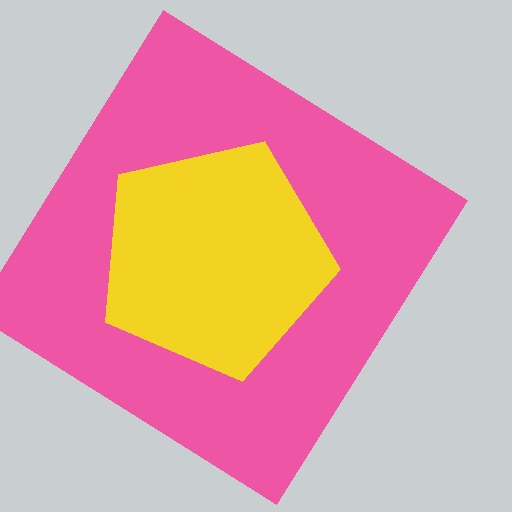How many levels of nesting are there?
2.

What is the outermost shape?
The pink diamond.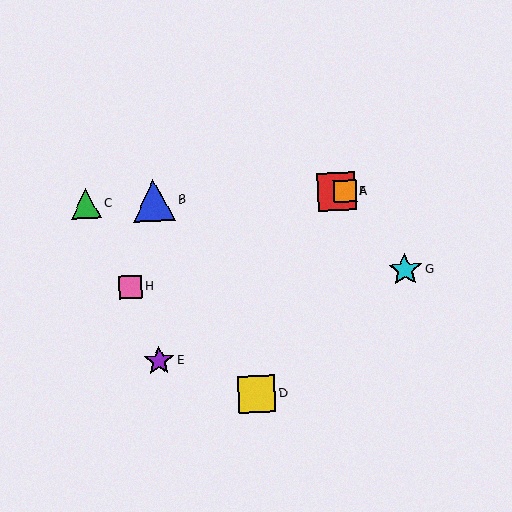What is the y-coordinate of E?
Object E is at y≈361.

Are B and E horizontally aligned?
No, B is at y≈200 and E is at y≈361.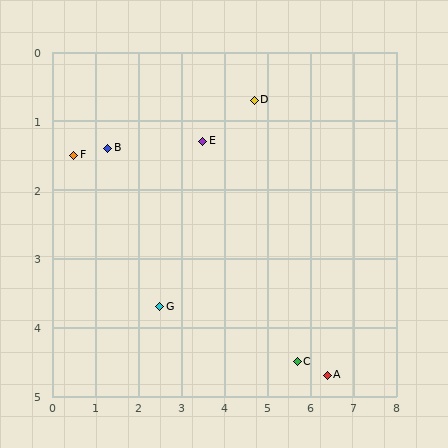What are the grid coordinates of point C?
Point C is at approximately (5.7, 4.5).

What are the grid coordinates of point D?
Point D is at approximately (4.7, 0.7).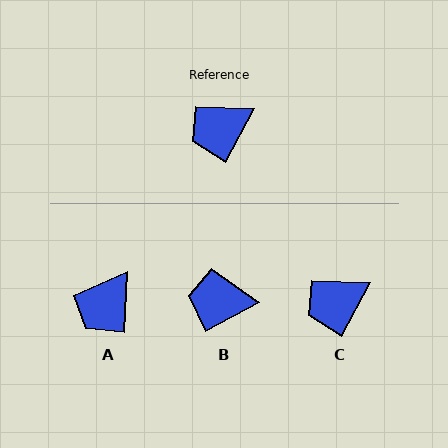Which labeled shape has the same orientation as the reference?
C.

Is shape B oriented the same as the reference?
No, it is off by about 33 degrees.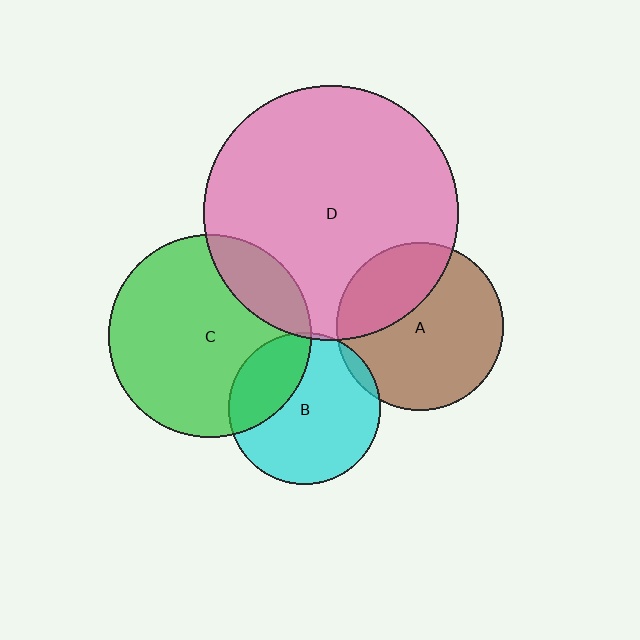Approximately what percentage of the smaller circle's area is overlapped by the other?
Approximately 20%.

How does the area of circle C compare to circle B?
Approximately 1.8 times.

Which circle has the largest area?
Circle D (pink).